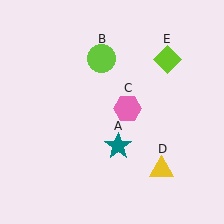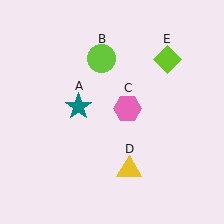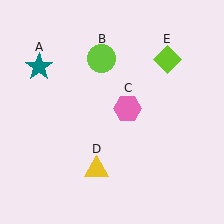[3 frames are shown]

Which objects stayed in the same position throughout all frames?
Lime circle (object B) and pink hexagon (object C) and lime diamond (object E) remained stationary.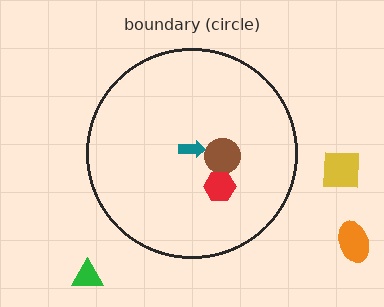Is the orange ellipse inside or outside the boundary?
Outside.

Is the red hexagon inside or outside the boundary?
Inside.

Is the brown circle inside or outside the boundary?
Inside.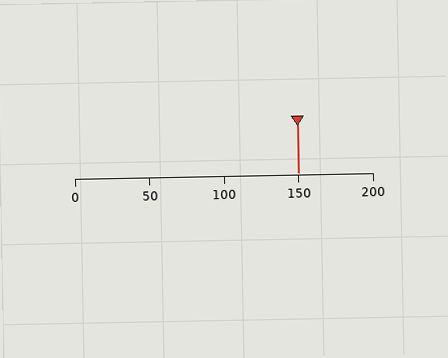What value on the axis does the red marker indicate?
The marker indicates approximately 150.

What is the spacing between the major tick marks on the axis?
The major ticks are spaced 50 apart.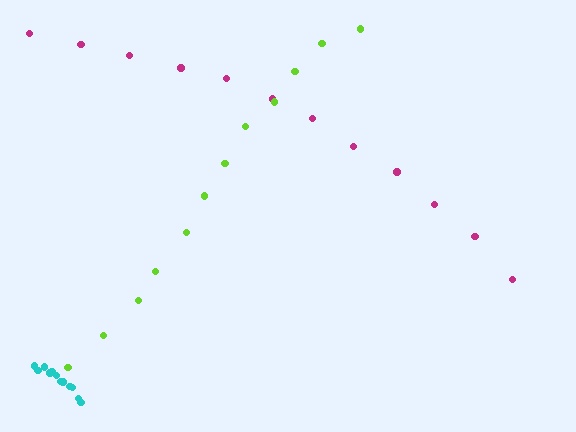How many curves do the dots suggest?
There are 3 distinct paths.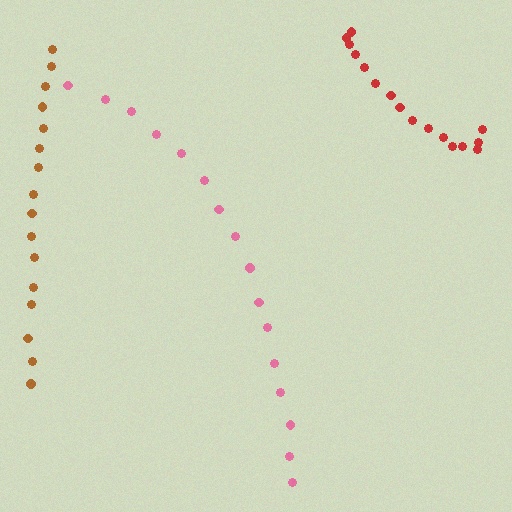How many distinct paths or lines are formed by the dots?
There are 3 distinct paths.